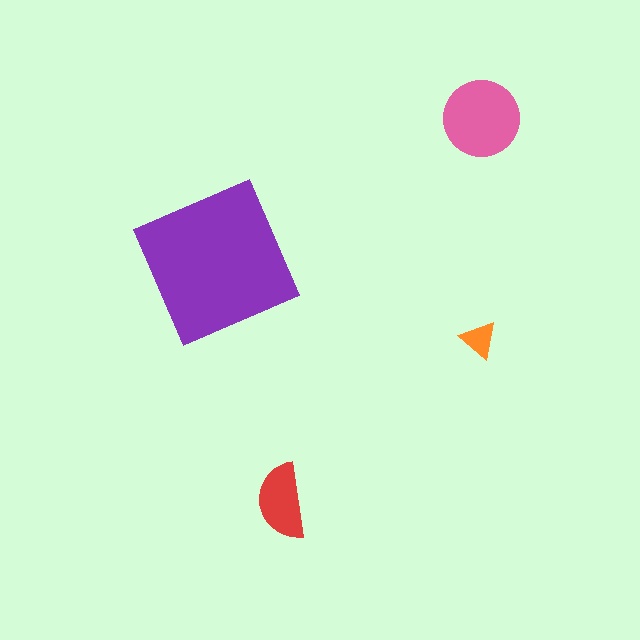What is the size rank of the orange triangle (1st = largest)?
4th.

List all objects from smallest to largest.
The orange triangle, the red semicircle, the pink circle, the purple square.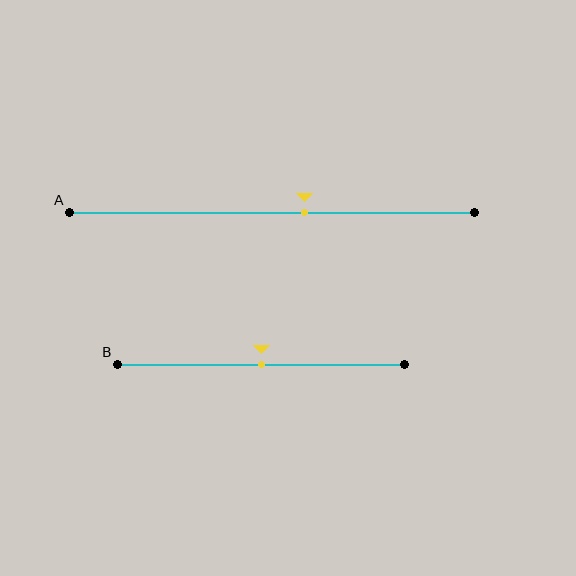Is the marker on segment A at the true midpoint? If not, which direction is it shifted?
No, the marker on segment A is shifted to the right by about 8% of the segment length.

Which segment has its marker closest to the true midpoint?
Segment B has its marker closest to the true midpoint.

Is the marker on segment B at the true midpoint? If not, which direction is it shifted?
Yes, the marker on segment B is at the true midpoint.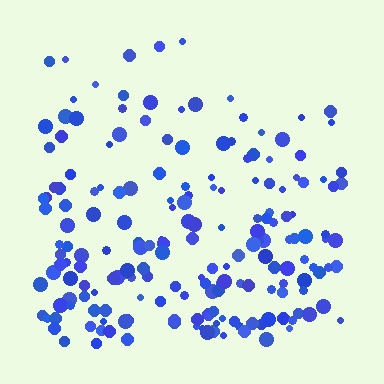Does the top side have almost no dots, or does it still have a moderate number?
Still a moderate number, just noticeably fewer than the bottom.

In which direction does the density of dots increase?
From top to bottom, with the bottom side densest.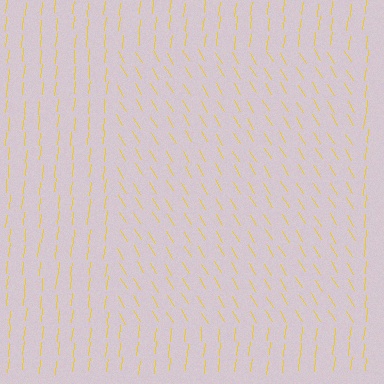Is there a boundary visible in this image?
Yes, there is a texture boundary formed by a change in line orientation.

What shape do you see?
I see a rectangle.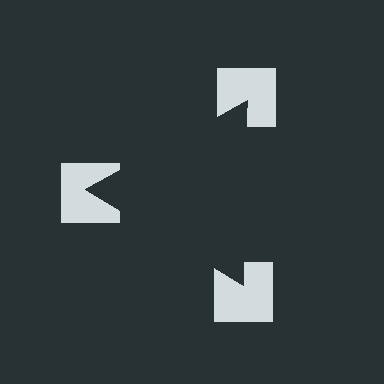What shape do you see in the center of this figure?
An illusory triangle — its edges are inferred from the aligned wedge cuts in the notched squares, not physically drawn.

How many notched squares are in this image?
There are 3 — one at each vertex of the illusory triangle.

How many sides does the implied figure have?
3 sides.